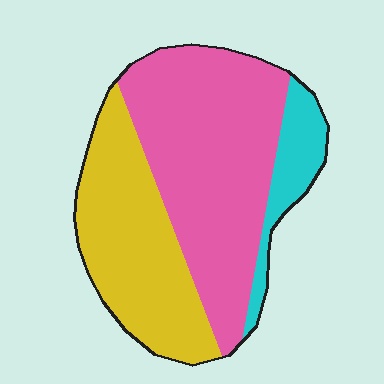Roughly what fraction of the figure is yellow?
Yellow covers 36% of the figure.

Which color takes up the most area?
Pink, at roughly 55%.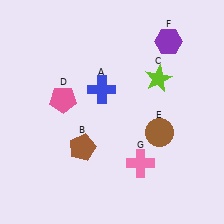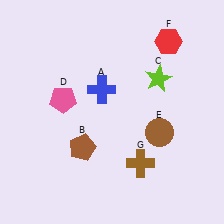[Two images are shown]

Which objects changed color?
F changed from purple to red. G changed from pink to brown.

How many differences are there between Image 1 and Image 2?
There are 2 differences between the two images.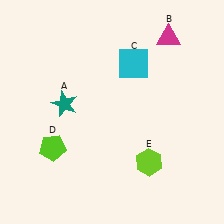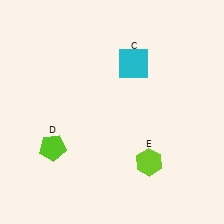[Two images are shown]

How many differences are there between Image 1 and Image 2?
There are 2 differences between the two images.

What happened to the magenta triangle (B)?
The magenta triangle (B) was removed in Image 2. It was in the top-right area of Image 1.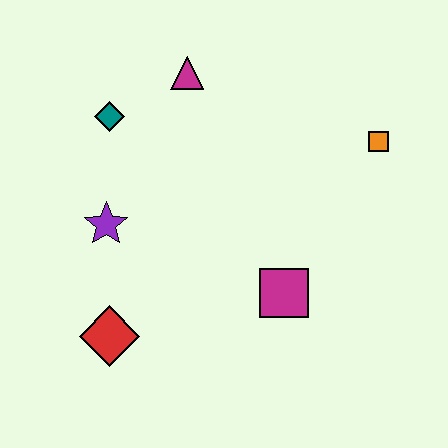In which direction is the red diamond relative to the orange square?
The red diamond is to the left of the orange square.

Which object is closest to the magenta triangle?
The teal diamond is closest to the magenta triangle.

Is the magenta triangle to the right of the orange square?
No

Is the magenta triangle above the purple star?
Yes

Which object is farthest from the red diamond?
The orange square is farthest from the red diamond.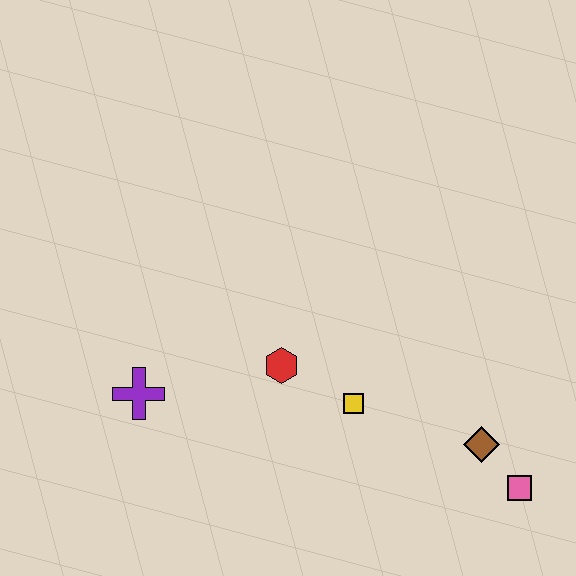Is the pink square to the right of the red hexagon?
Yes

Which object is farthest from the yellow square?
The purple cross is farthest from the yellow square.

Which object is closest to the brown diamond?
The pink square is closest to the brown diamond.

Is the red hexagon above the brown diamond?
Yes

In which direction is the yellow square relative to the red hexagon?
The yellow square is to the right of the red hexagon.